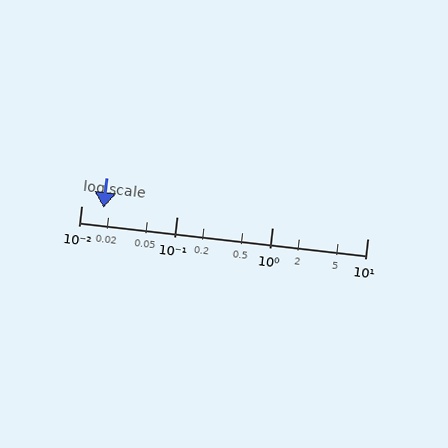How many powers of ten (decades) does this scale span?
The scale spans 3 decades, from 0.01 to 10.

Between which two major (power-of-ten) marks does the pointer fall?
The pointer is between 0.01 and 0.1.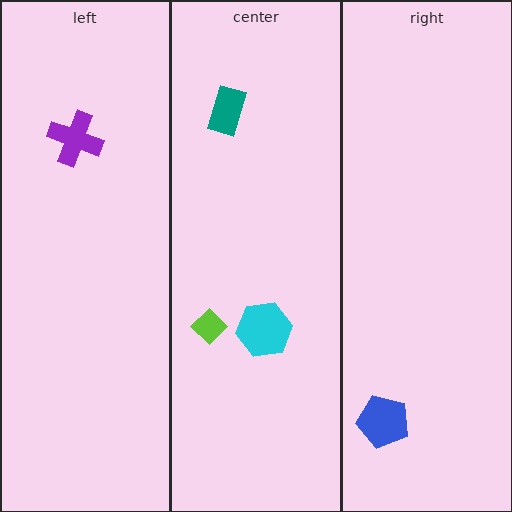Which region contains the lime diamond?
The center region.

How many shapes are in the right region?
1.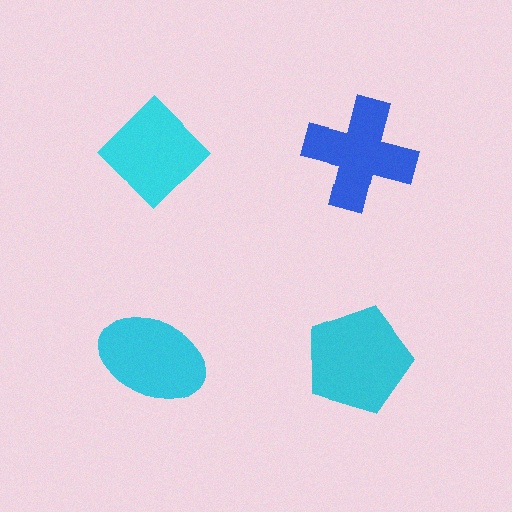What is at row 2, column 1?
A cyan ellipse.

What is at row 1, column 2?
A blue cross.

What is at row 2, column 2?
A cyan pentagon.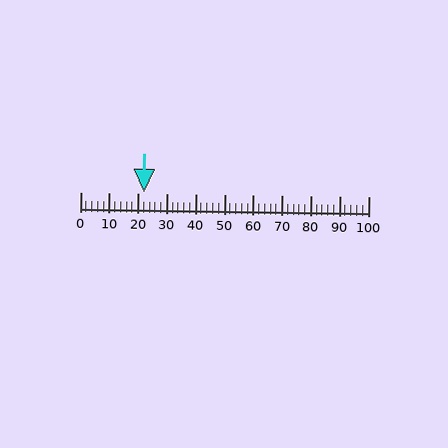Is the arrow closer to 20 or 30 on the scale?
The arrow is closer to 20.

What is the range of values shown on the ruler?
The ruler shows values from 0 to 100.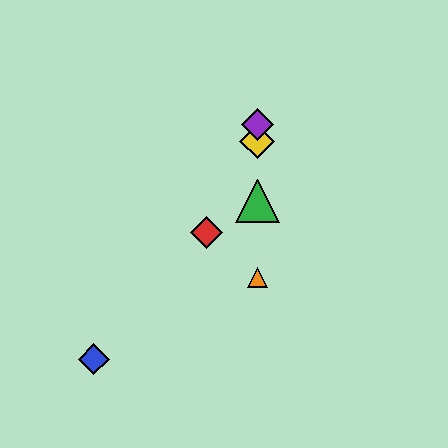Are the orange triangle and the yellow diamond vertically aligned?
Yes, both are at x≈257.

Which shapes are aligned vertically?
The green triangle, the yellow diamond, the purple diamond, the orange triangle are aligned vertically.